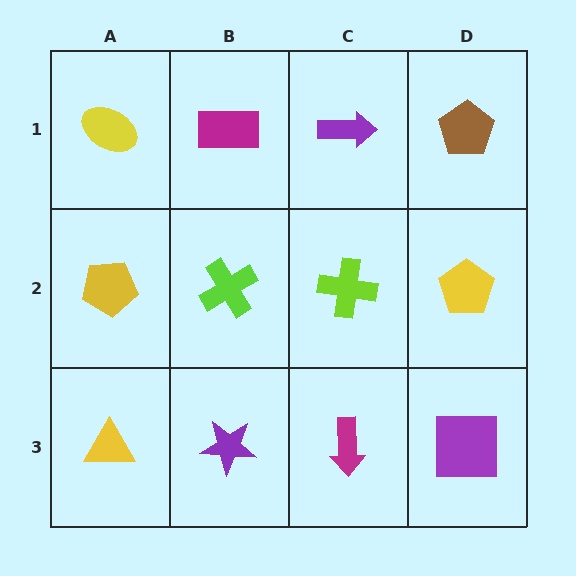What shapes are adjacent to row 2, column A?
A yellow ellipse (row 1, column A), a yellow triangle (row 3, column A), a lime cross (row 2, column B).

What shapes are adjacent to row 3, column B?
A lime cross (row 2, column B), a yellow triangle (row 3, column A), a magenta arrow (row 3, column C).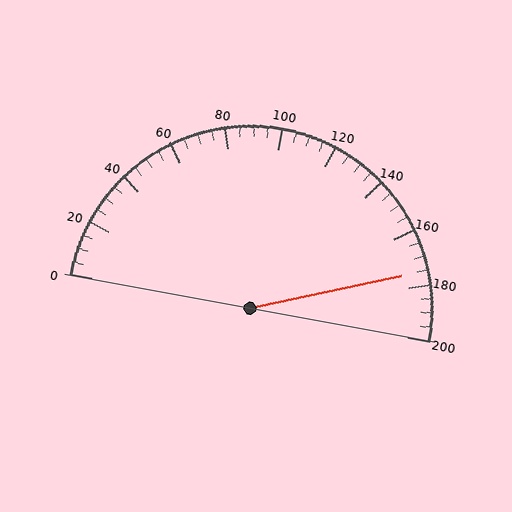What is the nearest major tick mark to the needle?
The nearest major tick mark is 180.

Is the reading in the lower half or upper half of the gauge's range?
The reading is in the upper half of the range (0 to 200).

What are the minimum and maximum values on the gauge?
The gauge ranges from 0 to 200.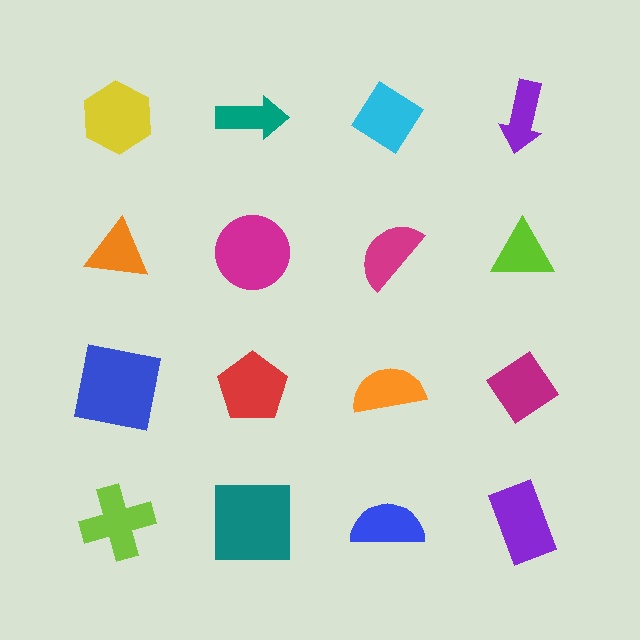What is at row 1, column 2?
A teal arrow.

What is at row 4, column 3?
A blue semicircle.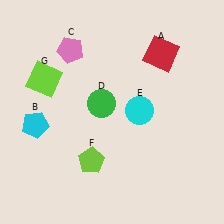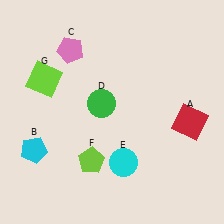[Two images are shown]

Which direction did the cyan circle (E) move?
The cyan circle (E) moved down.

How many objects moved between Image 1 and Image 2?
3 objects moved between the two images.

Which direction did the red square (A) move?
The red square (A) moved down.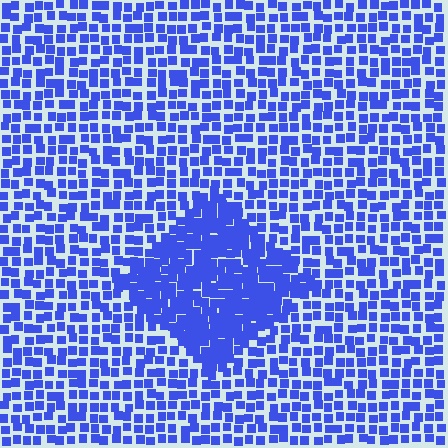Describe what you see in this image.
The image contains small blue elements arranged at two different densities. A diamond-shaped region is visible where the elements are more densely packed than the surrounding area.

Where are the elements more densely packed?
The elements are more densely packed inside the diamond boundary.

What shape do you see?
I see a diamond.